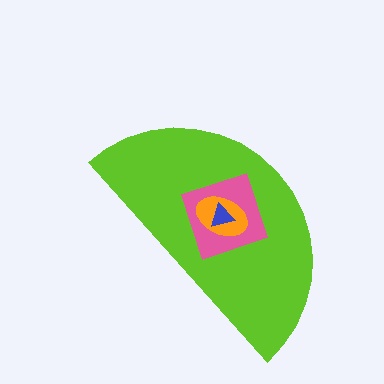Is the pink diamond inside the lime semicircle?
Yes.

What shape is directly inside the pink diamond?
The orange ellipse.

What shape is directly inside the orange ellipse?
The blue triangle.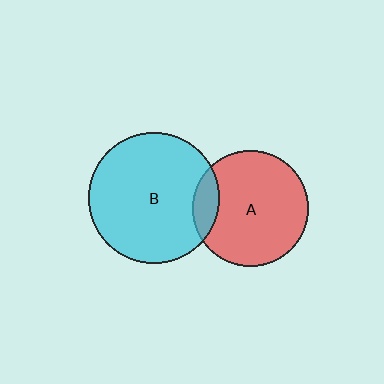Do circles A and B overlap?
Yes.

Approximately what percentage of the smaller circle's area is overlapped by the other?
Approximately 15%.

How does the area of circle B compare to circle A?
Approximately 1.3 times.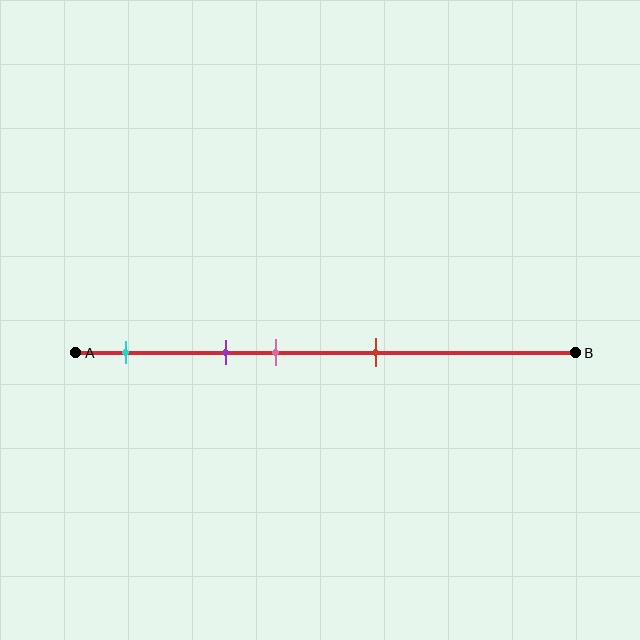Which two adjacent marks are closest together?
The purple and pink marks are the closest adjacent pair.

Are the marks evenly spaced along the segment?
No, the marks are not evenly spaced.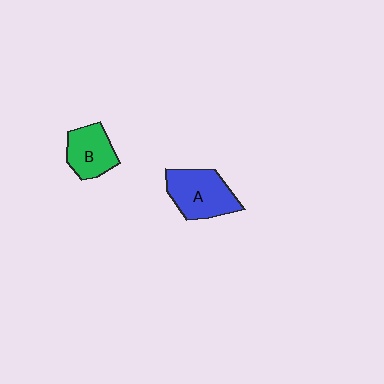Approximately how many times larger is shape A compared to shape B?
Approximately 1.3 times.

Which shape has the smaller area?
Shape B (green).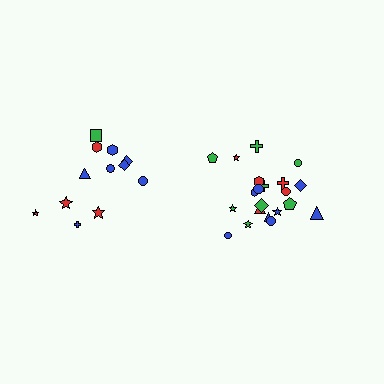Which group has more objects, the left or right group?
The right group.